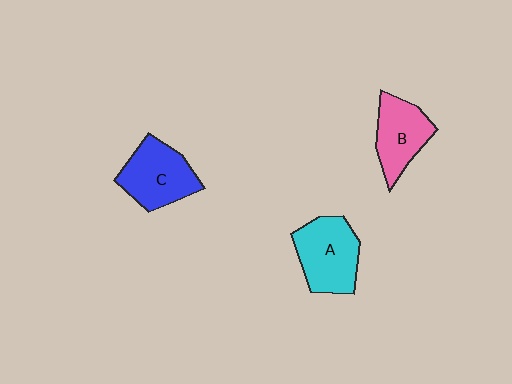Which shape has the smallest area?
Shape B (pink).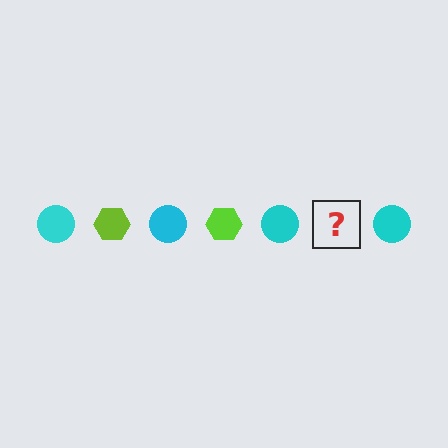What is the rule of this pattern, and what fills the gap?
The rule is that the pattern alternates between cyan circle and lime hexagon. The gap should be filled with a lime hexagon.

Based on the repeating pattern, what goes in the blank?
The blank should be a lime hexagon.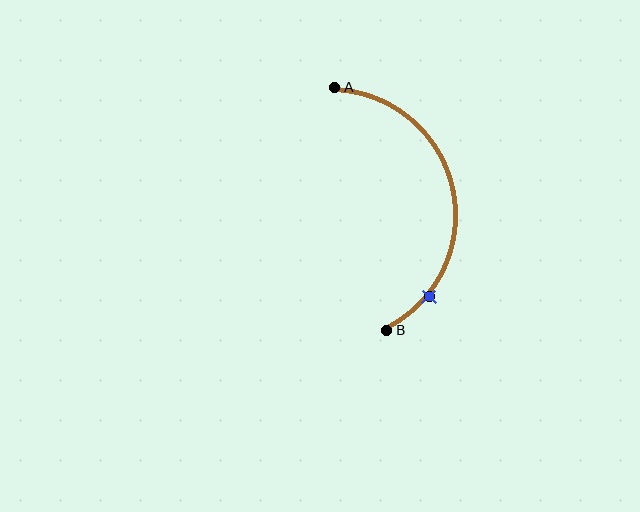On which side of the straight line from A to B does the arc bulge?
The arc bulges to the right of the straight line connecting A and B.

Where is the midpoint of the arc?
The arc midpoint is the point on the curve farthest from the straight line joining A and B. It sits to the right of that line.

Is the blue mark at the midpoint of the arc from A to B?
No. The blue mark lies on the arc but is closer to endpoint B. The arc midpoint would be at the point on the curve equidistant along the arc from both A and B.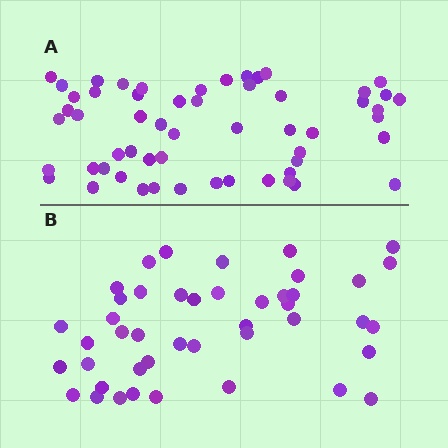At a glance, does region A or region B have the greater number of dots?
Region A (the top region) has more dots.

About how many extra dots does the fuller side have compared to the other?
Region A has roughly 12 or so more dots than region B.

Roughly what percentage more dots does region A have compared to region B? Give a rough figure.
About 25% more.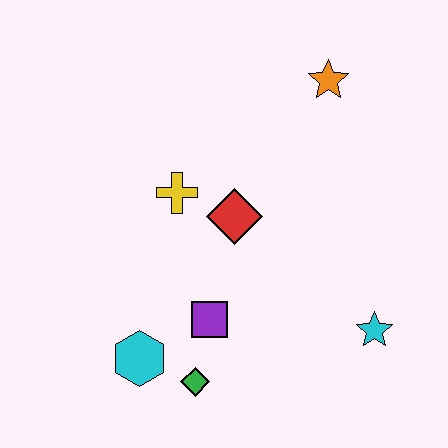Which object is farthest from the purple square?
The orange star is farthest from the purple square.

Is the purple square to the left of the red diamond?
Yes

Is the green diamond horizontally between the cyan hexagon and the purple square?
Yes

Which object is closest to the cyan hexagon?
The green diamond is closest to the cyan hexagon.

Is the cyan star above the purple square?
No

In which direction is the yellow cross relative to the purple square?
The yellow cross is above the purple square.